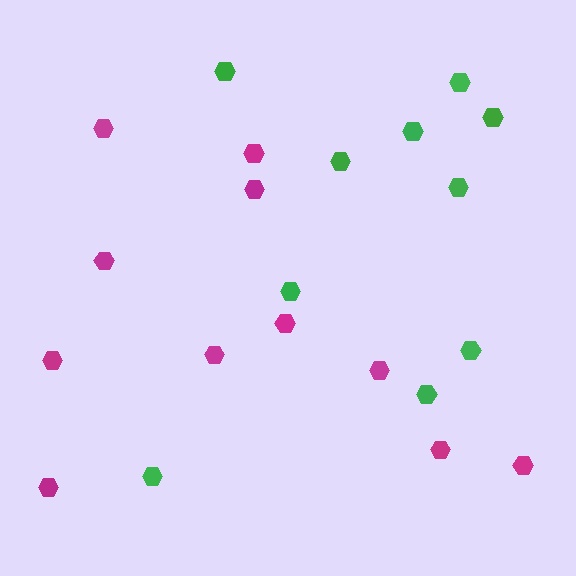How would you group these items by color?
There are 2 groups: one group of green hexagons (10) and one group of magenta hexagons (11).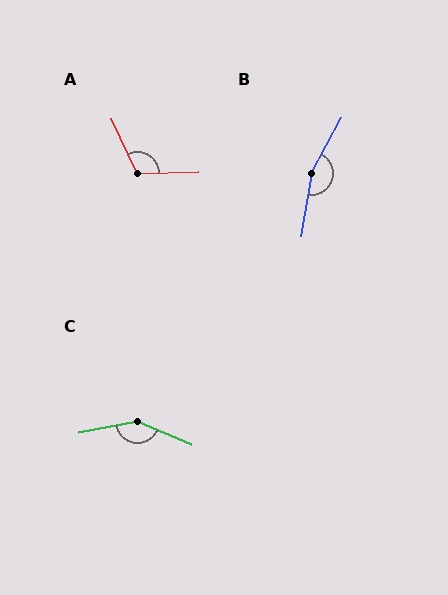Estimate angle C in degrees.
Approximately 146 degrees.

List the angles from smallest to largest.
A (113°), C (146°), B (161°).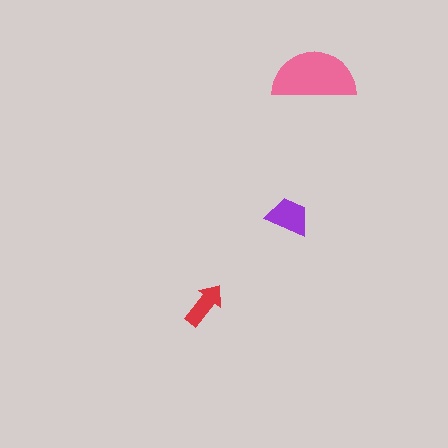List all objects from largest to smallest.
The pink semicircle, the purple trapezoid, the red arrow.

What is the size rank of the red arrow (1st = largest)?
3rd.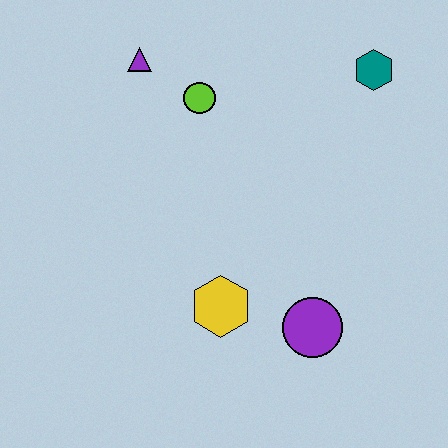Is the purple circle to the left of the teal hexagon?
Yes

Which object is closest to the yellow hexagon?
The purple circle is closest to the yellow hexagon.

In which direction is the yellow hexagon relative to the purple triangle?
The yellow hexagon is below the purple triangle.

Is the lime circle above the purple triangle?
No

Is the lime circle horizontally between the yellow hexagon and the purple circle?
No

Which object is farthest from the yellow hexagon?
The teal hexagon is farthest from the yellow hexagon.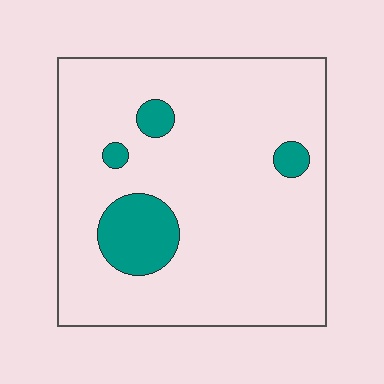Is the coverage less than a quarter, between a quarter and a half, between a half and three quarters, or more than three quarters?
Less than a quarter.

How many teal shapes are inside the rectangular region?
4.